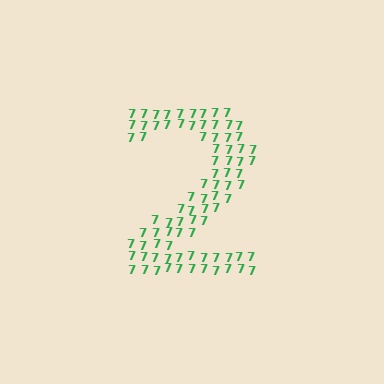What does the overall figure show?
The overall figure shows the digit 2.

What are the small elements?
The small elements are digit 7's.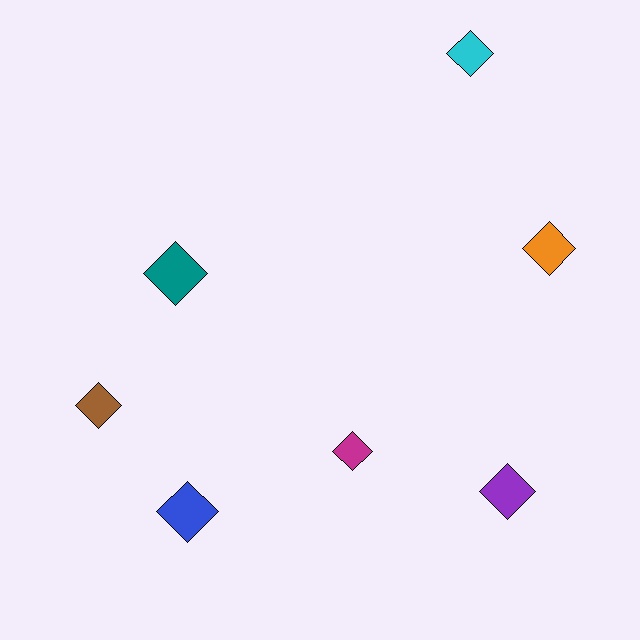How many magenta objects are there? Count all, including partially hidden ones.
There is 1 magenta object.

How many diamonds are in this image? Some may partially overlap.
There are 7 diamonds.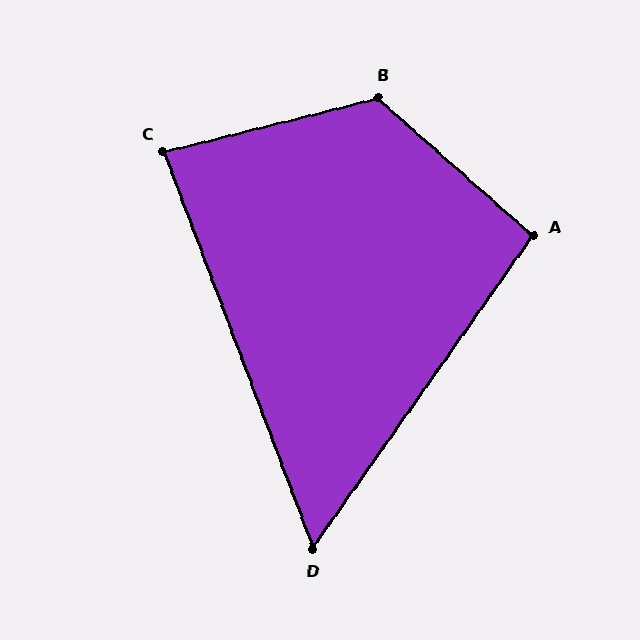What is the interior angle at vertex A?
Approximately 96 degrees (obtuse).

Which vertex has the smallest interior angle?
D, at approximately 56 degrees.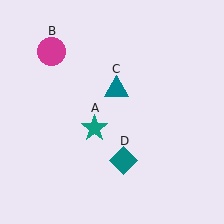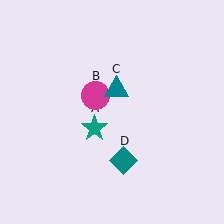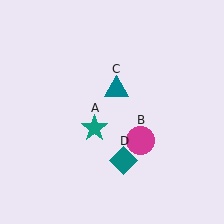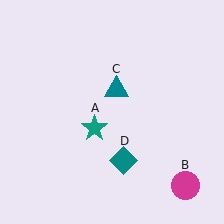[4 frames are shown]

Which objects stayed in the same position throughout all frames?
Teal star (object A) and teal triangle (object C) and teal diamond (object D) remained stationary.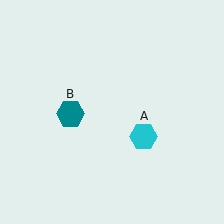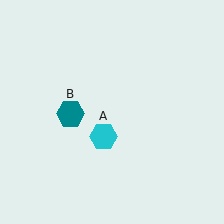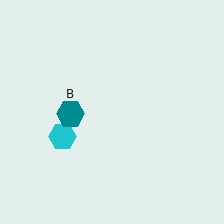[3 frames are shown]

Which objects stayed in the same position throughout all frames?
Teal hexagon (object B) remained stationary.